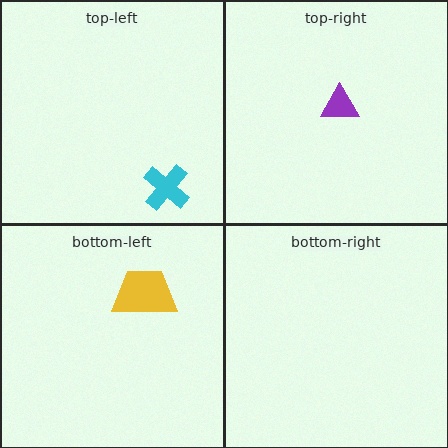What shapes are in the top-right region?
The purple triangle.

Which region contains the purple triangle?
The top-right region.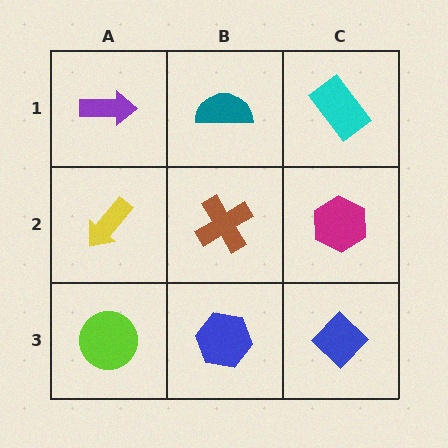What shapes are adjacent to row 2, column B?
A teal semicircle (row 1, column B), a blue hexagon (row 3, column B), a yellow arrow (row 2, column A), a magenta hexagon (row 2, column C).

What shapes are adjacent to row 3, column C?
A magenta hexagon (row 2, column C), a blue hexagon (row 3, column B).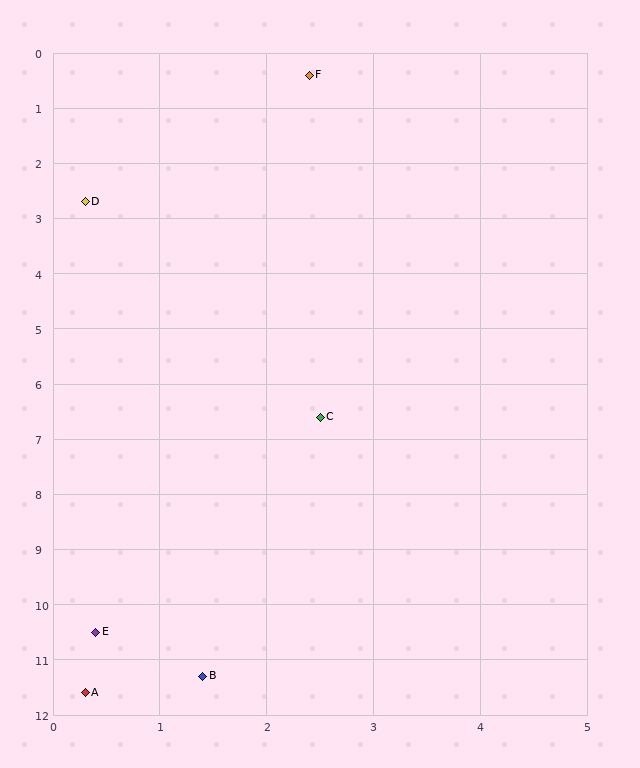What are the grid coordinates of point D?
Point D is at approximately (0.3, 2.7).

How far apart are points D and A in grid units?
Points D and A are about 8.9 grid units apart.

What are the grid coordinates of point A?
Point A is at approximately (0.3, 11.6).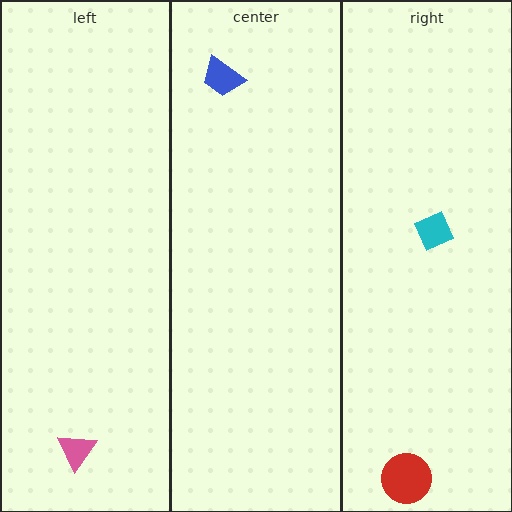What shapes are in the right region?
The red circle, the cyan diamond.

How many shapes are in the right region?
2.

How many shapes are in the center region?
1.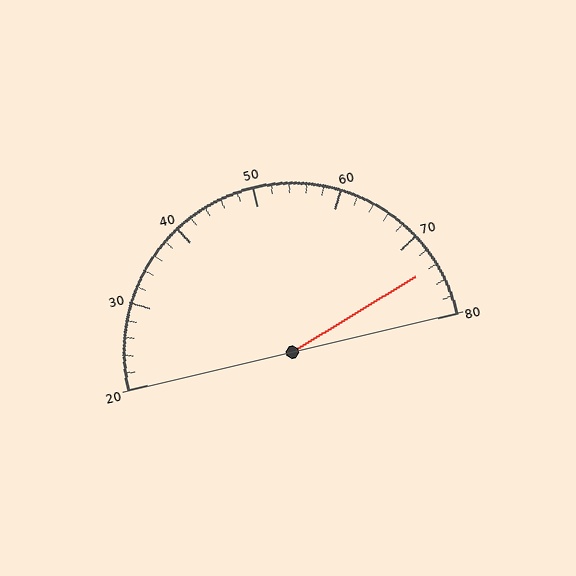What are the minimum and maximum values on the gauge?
The gauge ranges from 20 to 80.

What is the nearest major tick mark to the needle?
The nearest major tick mark is 70.